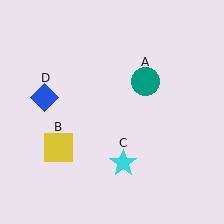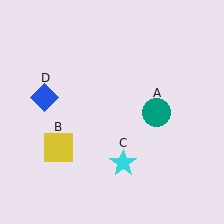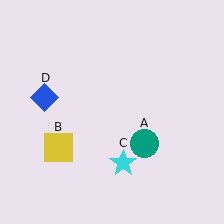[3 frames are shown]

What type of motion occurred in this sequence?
The teal circle (object A) rotated clockwise around the center of the scene.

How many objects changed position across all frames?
1 object changed position: teal circle (object A).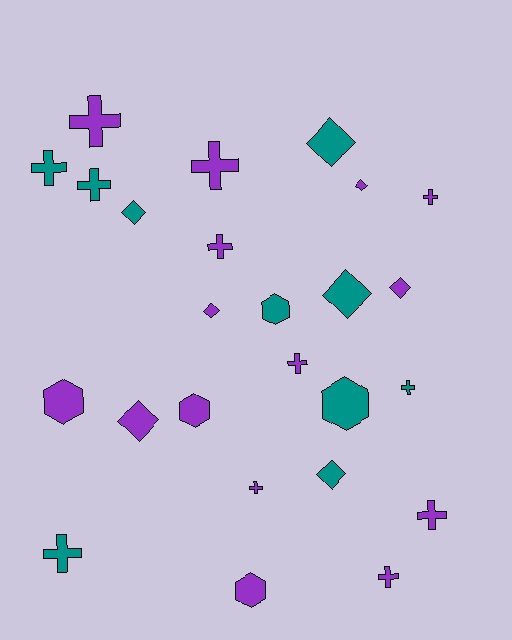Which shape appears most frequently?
Cross, with 12 objects.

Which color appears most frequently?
Purple, with 15 objects.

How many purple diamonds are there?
There are 4 purple diamonds.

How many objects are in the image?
There are 25 objects.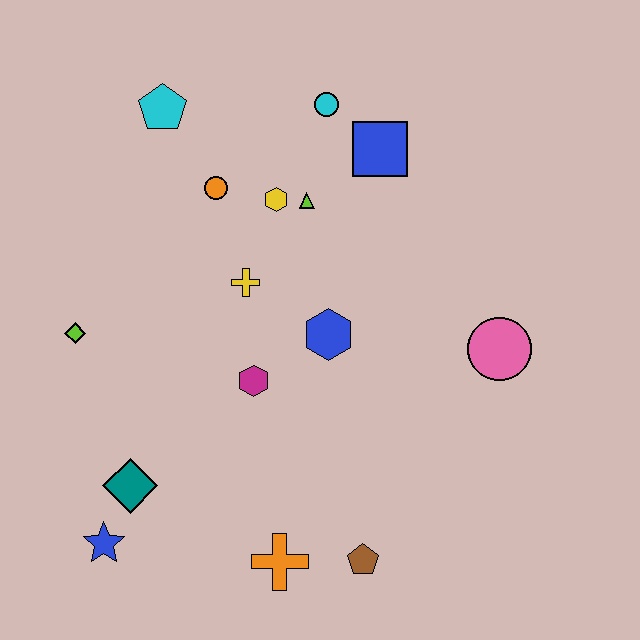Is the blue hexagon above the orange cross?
Yes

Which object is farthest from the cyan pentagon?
The brown pentagon is farthest from the cyan pentagon.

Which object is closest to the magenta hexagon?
The blue hexagon is closest to the magenta hexagon.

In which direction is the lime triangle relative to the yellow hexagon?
The lime triangle is to the right of the yellow hexagon.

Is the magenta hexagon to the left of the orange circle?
No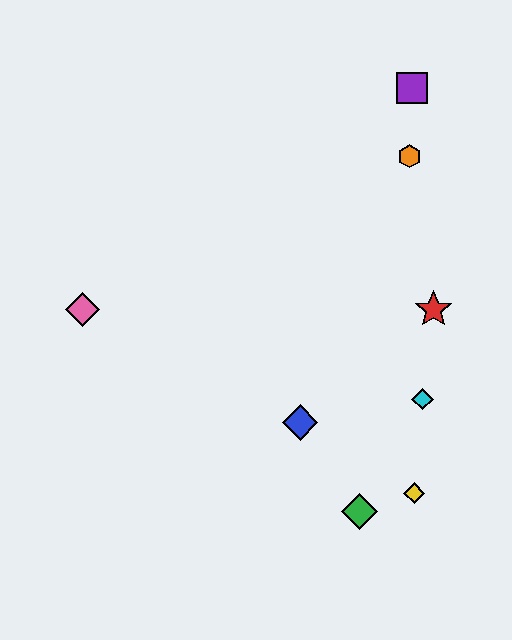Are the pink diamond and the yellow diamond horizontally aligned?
No, the pink diamond is at y≈309 and the yellow diamond is at y≈493.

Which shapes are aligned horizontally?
The red star, the pink diamond are aligned horizontally.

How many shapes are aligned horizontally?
2 shapes (the red star, the pink diamond) are aligned horizontally.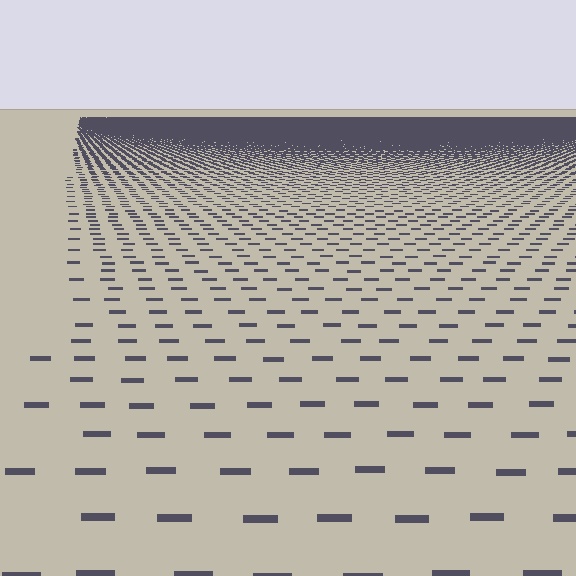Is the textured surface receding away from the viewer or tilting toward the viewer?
The surface is receding away from the viewer. Texture elements get smaller and denser toward the top.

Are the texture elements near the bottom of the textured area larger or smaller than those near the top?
Larger. Near the bottom, elements are closer to the viewer and appear at a bigger on-screen size.